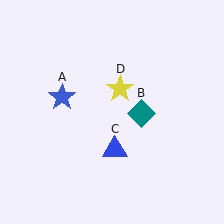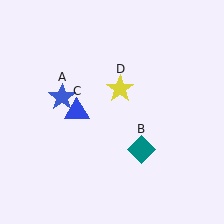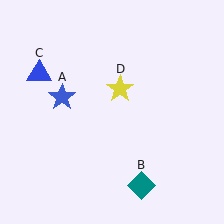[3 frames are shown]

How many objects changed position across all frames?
2 objects changed position: teal diamond (object B), blue triangle (object C).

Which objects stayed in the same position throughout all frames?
Blue star (object A) and yellow star (object D) remained stationary.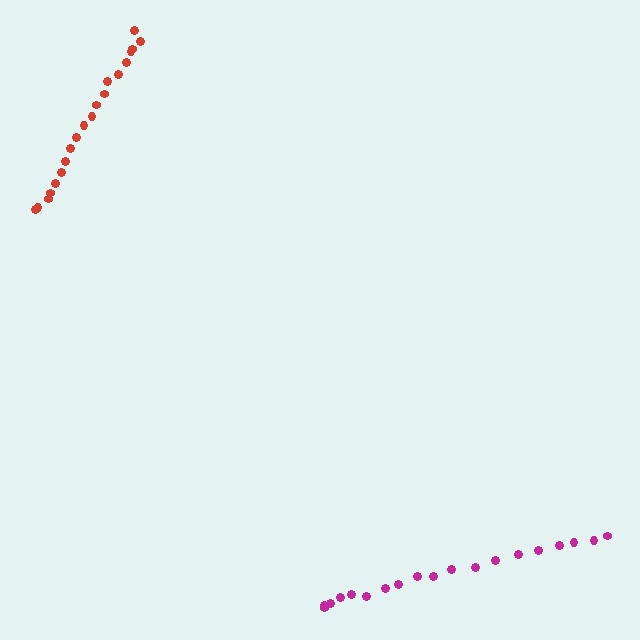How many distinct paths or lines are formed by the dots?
There are 2 distinct paths.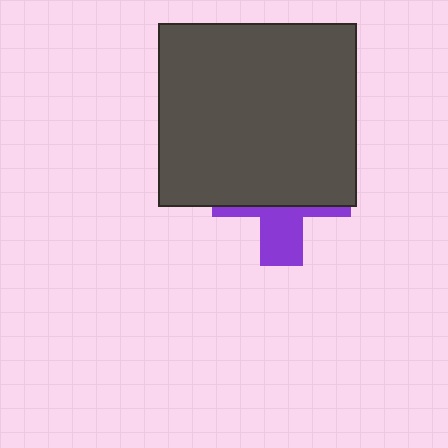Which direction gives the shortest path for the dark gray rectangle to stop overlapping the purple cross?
Moving up gives the shortest separation.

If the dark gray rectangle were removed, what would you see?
You would see the complete purple cross.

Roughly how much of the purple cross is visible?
A small part of it is visible (roughly 35%).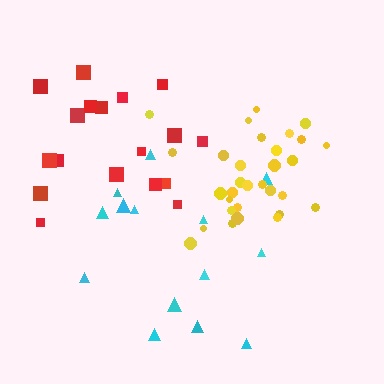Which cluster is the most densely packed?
Yellow.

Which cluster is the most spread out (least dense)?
Cyan.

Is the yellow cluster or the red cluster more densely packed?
Yellow.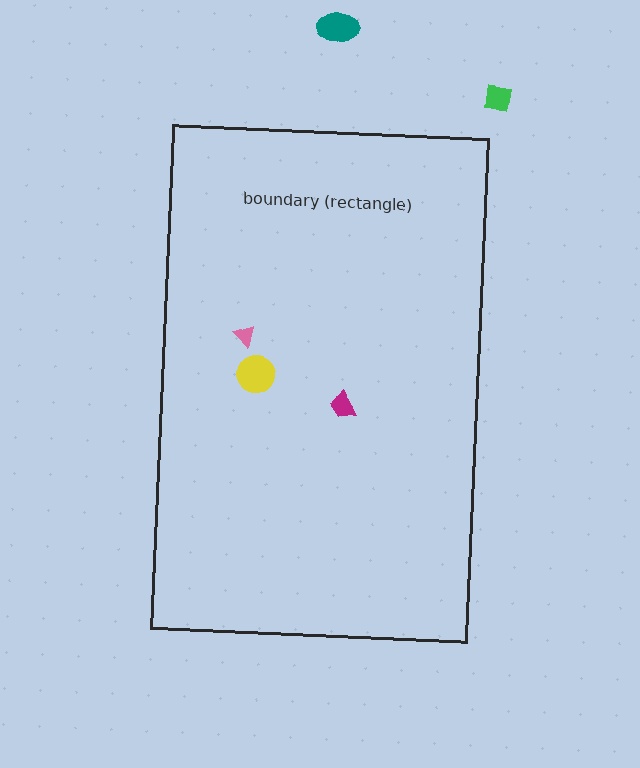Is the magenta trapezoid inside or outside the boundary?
Inside.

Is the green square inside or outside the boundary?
Outside.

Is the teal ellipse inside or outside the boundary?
Outside.